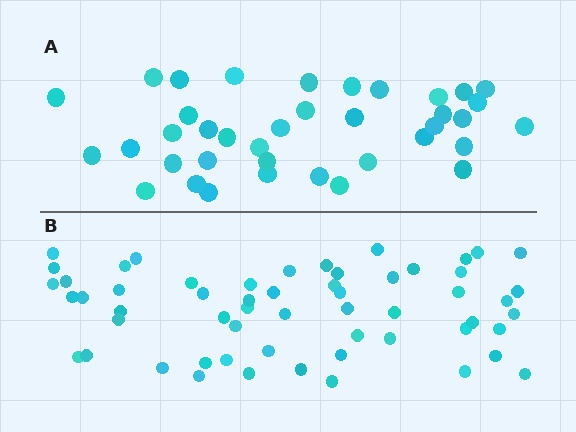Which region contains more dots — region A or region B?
Region B (the bottom region) has more dots.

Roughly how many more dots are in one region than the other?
Region B has approximately 20 more dots than region A.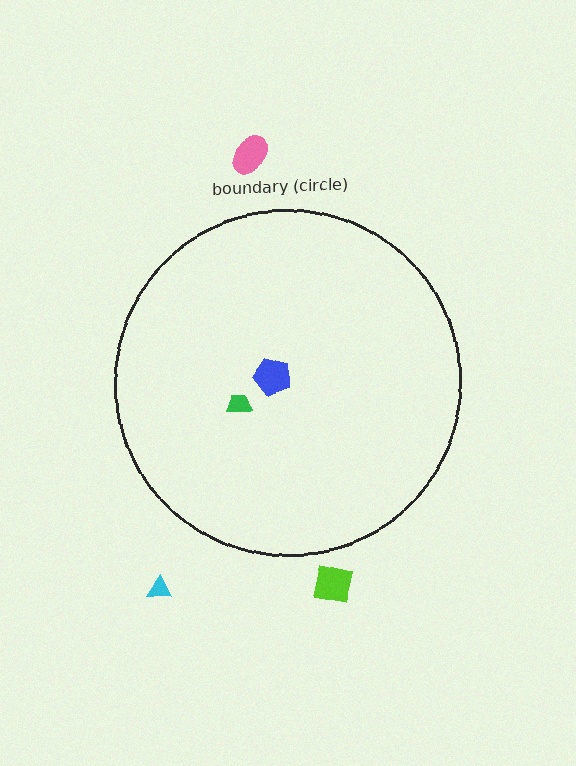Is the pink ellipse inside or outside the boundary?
Outside.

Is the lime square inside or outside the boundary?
Outside.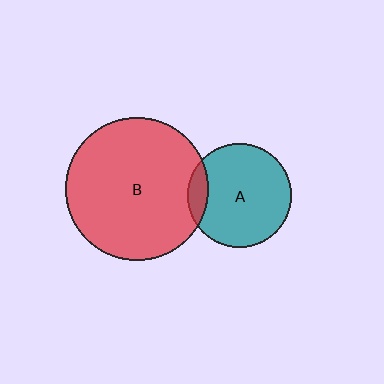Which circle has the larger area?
Circle B (red).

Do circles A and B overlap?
Yes.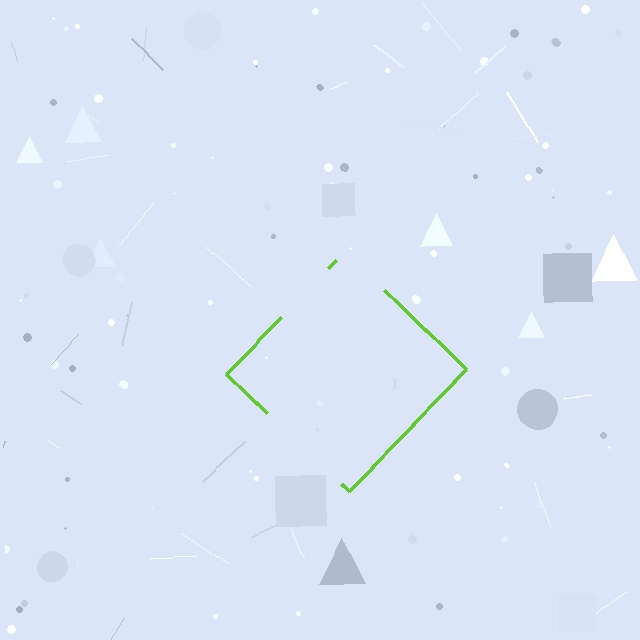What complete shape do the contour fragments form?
The contour fragments form a diamond.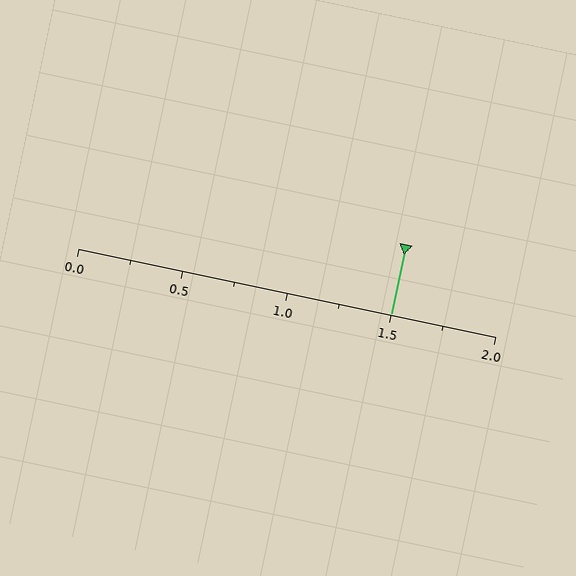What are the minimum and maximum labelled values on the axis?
The axis runs from 0.0 to 2.0.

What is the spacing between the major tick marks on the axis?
The major ticks are spaced 0.5 apart.